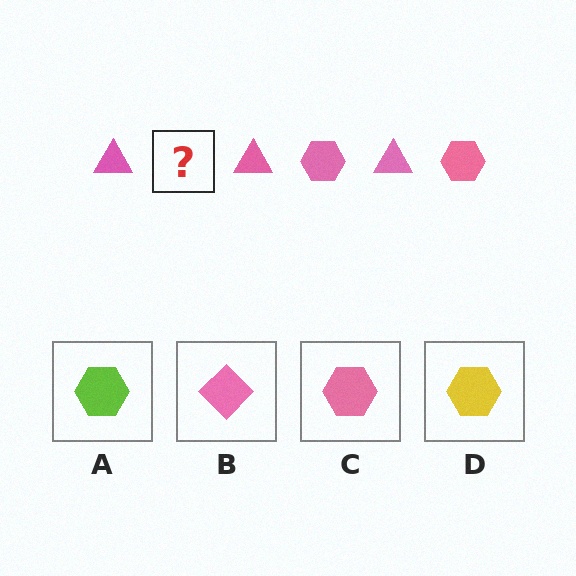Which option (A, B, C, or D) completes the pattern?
C.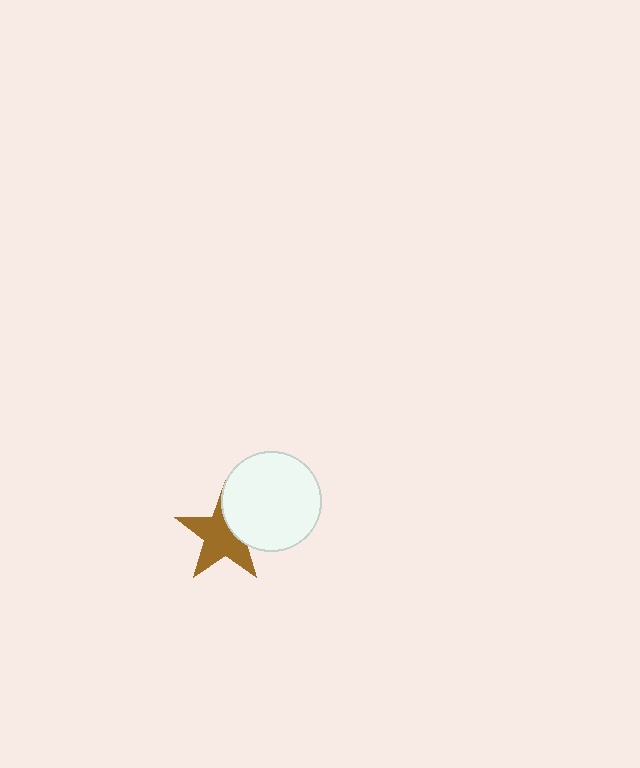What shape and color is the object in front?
The object in front is a white circle.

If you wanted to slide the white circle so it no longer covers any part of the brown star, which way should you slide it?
Slide it right — that is the most direct way to separate the two shapes.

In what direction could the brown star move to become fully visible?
The brown star could move left. That would shift it out from behind the white circle entirely.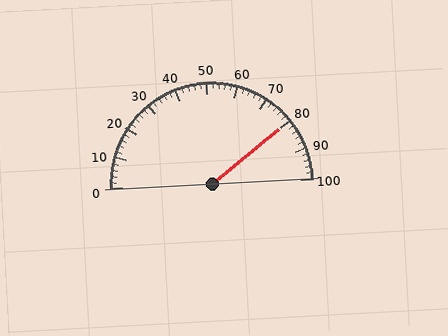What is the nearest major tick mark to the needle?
The nearest major tick mark is 80.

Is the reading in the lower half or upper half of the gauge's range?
The reading is in the upper half of the range (0 to 100).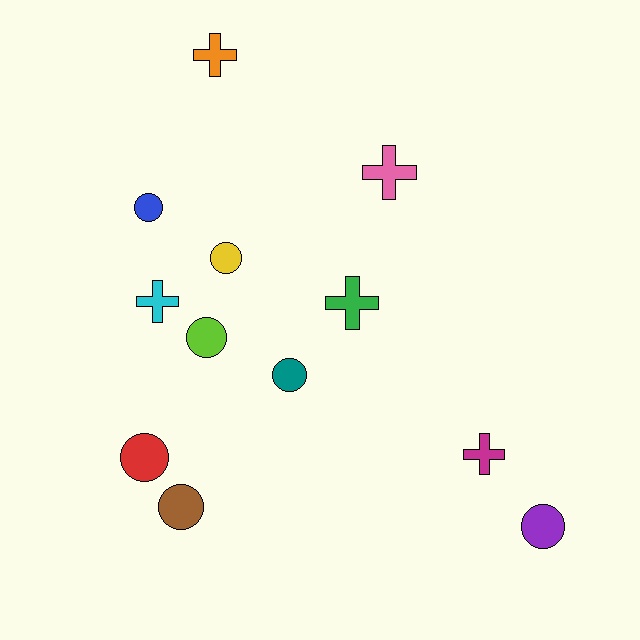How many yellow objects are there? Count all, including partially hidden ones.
There is 1 yellow object.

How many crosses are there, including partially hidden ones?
There are 5 crosses.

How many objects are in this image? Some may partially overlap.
There are 12 objects.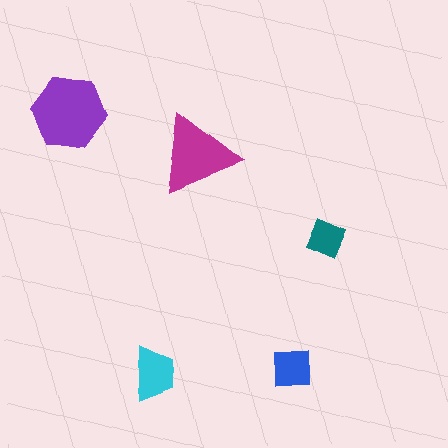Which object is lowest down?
The blue square is bottommost.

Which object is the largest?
The purple hexagon.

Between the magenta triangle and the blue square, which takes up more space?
The magenta triangle.